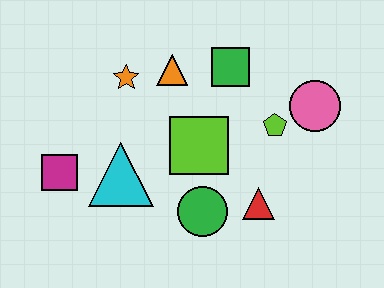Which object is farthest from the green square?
The magenta square is farthest from the green square.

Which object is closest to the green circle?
The red triangle is closest to the green circle.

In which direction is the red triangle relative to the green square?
The red triangle is below the green square.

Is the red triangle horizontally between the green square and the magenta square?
No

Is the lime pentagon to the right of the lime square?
Yes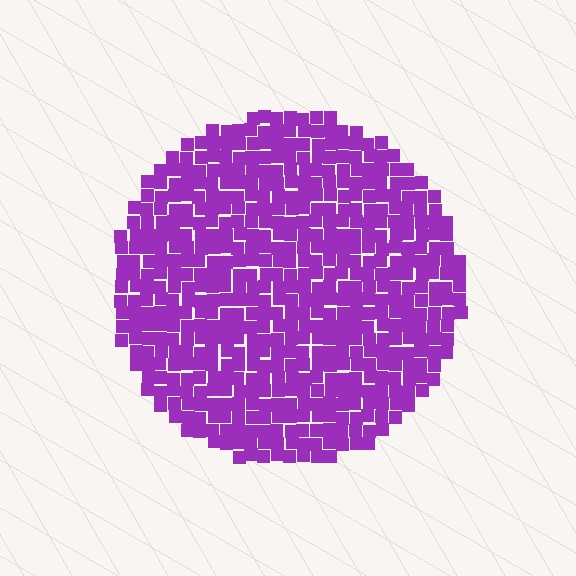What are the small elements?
The small elements are squares.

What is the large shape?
The large shape is a circle.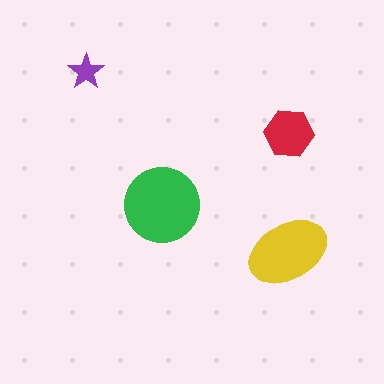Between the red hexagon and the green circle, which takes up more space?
The green circle.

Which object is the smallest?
The purple star.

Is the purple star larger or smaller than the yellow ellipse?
Smaller.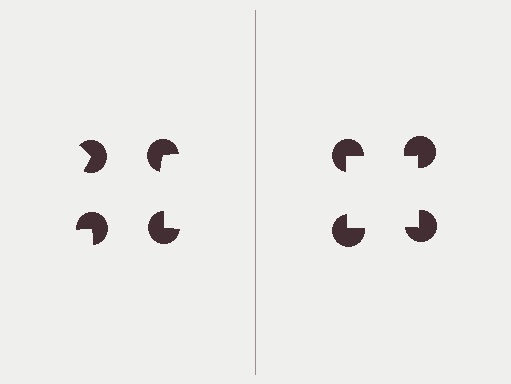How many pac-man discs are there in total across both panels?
8 — 4 on each side.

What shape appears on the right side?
An illusory square.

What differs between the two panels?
The pac-man discs are positioned identically on both sides; only the wedge orientations differ. On the right they align to a square; on the left they are misaligned.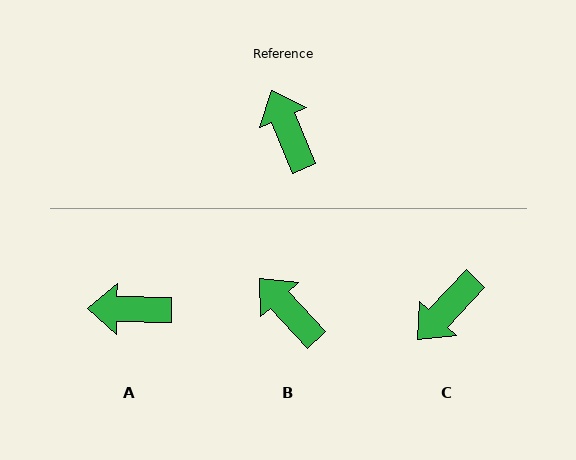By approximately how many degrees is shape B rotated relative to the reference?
Approximately 20 degrees counter-clockwise.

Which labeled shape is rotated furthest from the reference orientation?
C, about 115 degrees away.